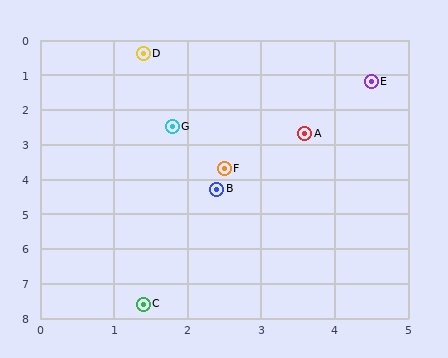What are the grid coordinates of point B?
Point B is at approximately (2.4, 4.3).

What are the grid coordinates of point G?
Point G is at approximately (1.8, 2.5).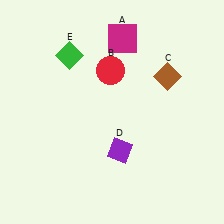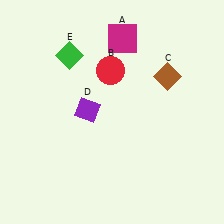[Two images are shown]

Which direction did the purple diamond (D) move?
The purple diamond (D) moved up.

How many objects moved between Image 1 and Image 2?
1 object moved between the two images.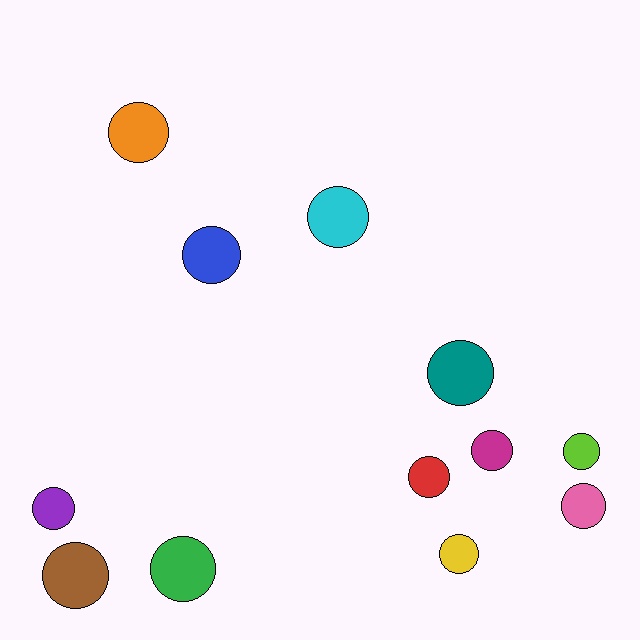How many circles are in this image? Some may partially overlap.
There are 12 circles.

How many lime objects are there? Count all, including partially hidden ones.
There is 1 lime object.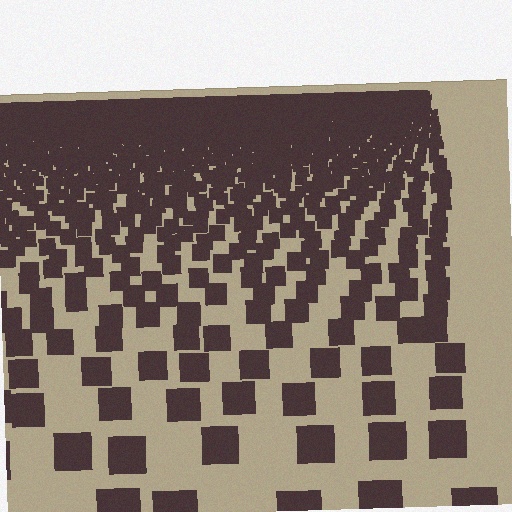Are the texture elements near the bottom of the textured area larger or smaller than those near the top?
Larger. Near the bottom, elements are closer to the viewer and appear at a bigger on-screen size.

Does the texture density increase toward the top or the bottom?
Density increases toward the top.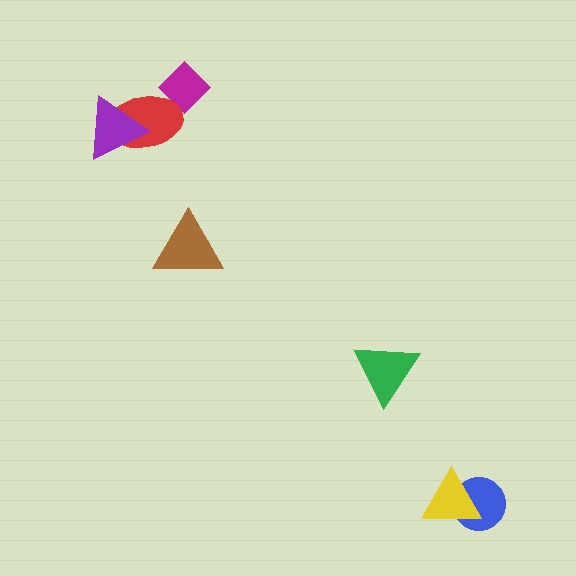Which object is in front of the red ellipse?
The purple triangle is in front of the red ellipse.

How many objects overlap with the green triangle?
0 objects overlap with the green triangle.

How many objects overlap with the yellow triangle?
1 object overlaps with the yellow triangle.